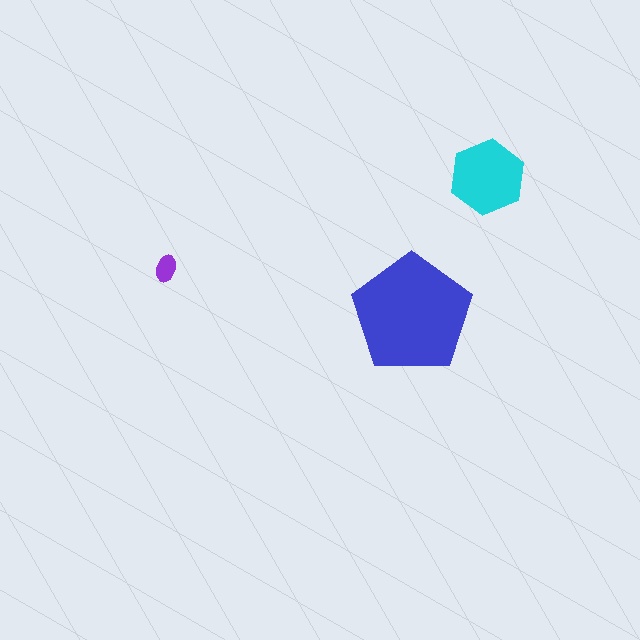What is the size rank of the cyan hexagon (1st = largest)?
2nd.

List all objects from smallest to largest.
The purple ellipse, the cyan hexagon, the blue pentagon.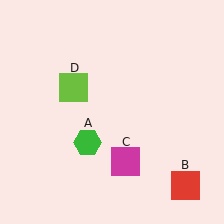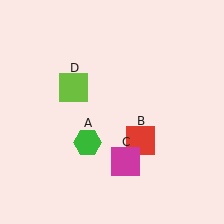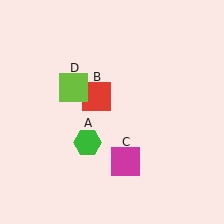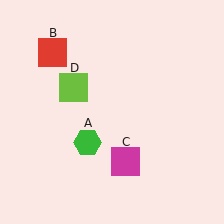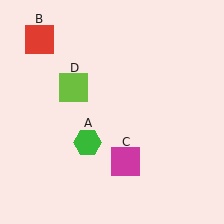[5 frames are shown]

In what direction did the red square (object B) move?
The red square (object B) moved up and to the left.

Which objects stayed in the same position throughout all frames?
Green hexagon (object A) and magenta square (object C) and lime square (object D) remained stationary.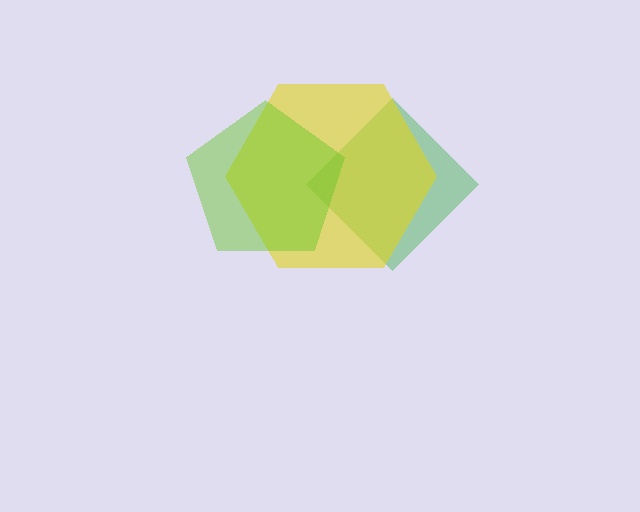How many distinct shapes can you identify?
There are 3 distinct shapes: a green diamond, a yellow hexagon, a lime pentagon.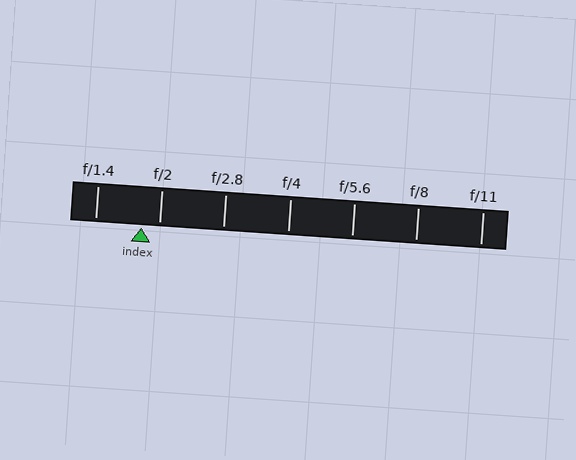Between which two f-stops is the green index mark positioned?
The index mark is between f/1.4 and f/2.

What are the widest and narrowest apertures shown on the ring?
The widest aperture shown is f/1.4 and the narrowest is f/11.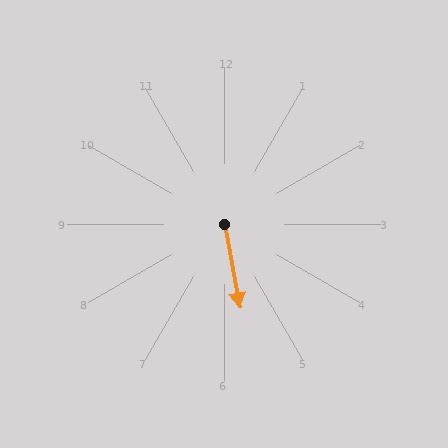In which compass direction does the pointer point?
South.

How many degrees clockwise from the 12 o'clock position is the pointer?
Approximately 169 degrees.